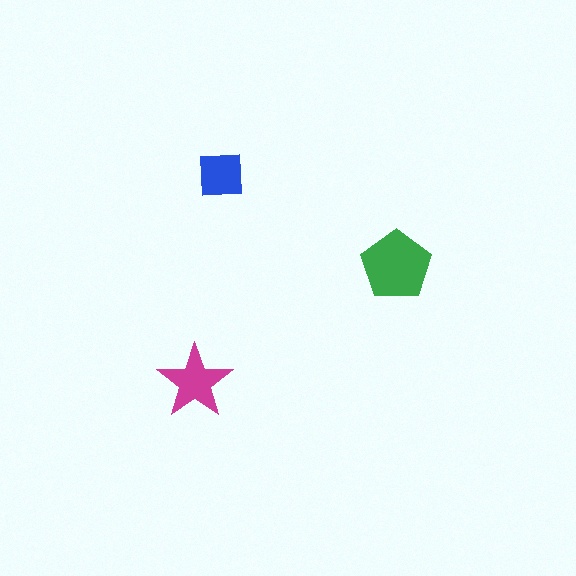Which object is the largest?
The green pentagon.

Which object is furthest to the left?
The magenta star is leftmost.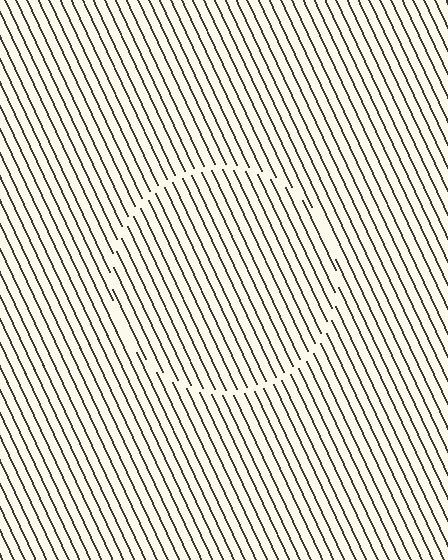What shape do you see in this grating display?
An illusory circle. The interior of the shape contains the same grating, shifted by half a period — the contour is defined by the phase discontinuity where line-ends from the inner and outer gratings abut.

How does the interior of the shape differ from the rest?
The interior of the shape contains the same grating, shifted by half a period — the contour is defined by the phase discontinuity where line-ends from the inner and outer gratings abut.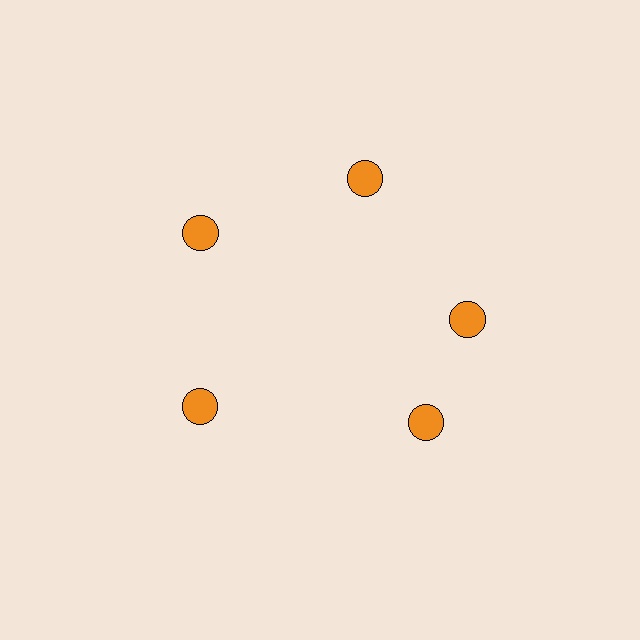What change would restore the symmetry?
The symmetry would be restored by rotating it back into even spacing with its neighbors so that all 5 circles sit at equal angles and equal distance from the center.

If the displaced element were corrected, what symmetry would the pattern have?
It would have 5-fold rotational symmetry — the pattern would map onto itself every 72 degrees.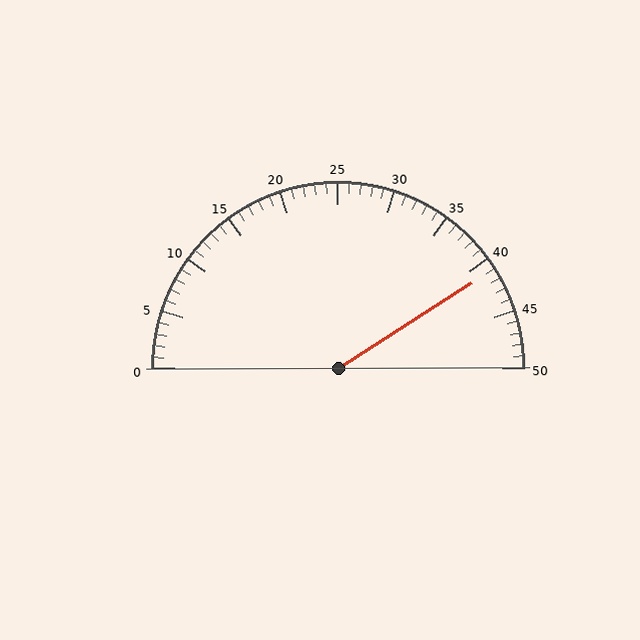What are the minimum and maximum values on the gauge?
The gauge ranges from 0 to 50.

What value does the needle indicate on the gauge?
The needle indicates approximately 41.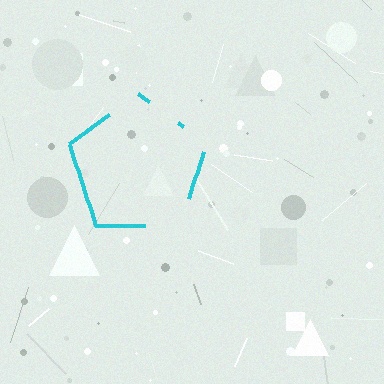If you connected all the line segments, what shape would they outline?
They would outline a pentagon.